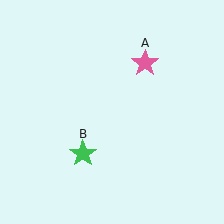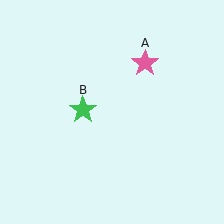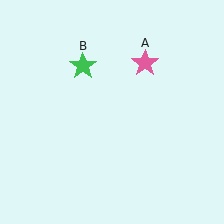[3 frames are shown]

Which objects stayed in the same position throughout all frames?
Pink star (object A) remained stationary.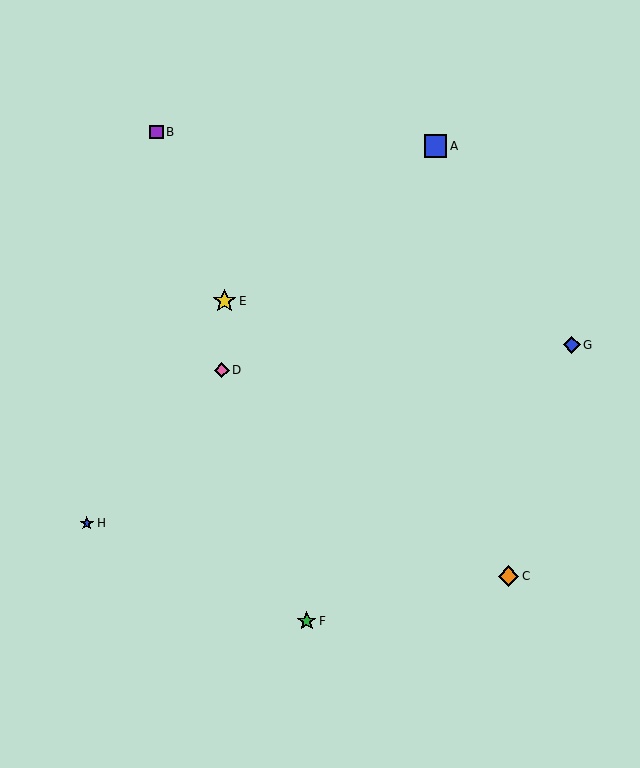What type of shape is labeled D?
Shape D is a pink diamond.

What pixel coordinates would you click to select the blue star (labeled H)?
Click at (87, 523) to select the blue star H.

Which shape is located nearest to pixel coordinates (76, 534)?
The blue star (labeled H) at (87, 523) is nearest to that location.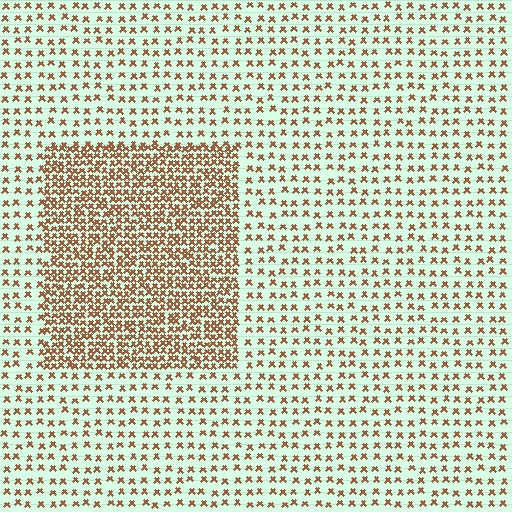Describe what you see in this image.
The image contains small brown elements arranged at two different densities. A rectangle-shaped region is visible where the elements are more densely packed than the surrounding area.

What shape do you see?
I see a rectangle.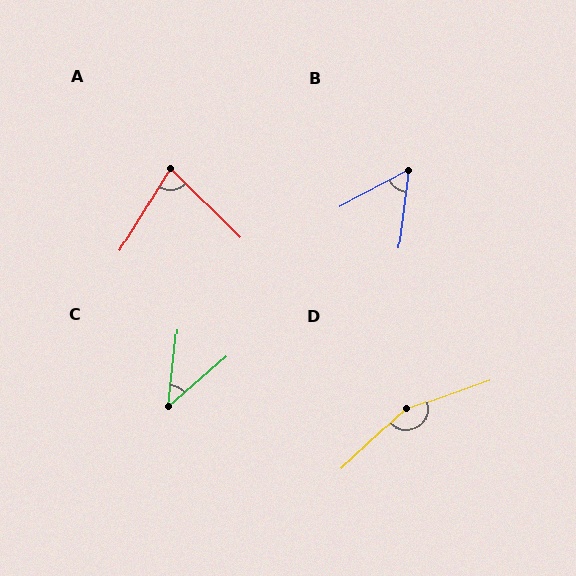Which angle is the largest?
D, at approximately 156 degrees.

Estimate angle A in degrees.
Approximately 77 degrees.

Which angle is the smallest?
C, at approximately 42 degrees.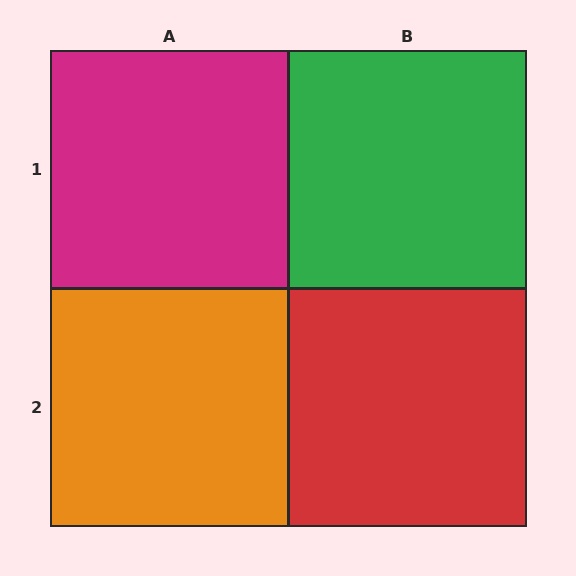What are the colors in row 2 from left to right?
Orange, red.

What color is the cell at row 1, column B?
Green.